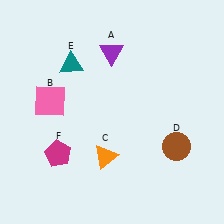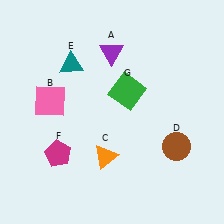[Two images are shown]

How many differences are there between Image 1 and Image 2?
There is 1 difference between the two images.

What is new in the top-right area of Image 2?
A green square (G) was added in the top-right area of Image 2.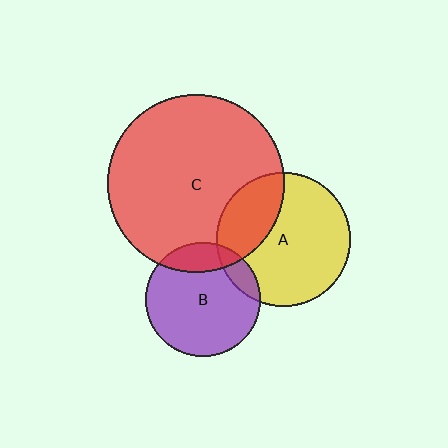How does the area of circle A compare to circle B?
Approximately 1.4 times.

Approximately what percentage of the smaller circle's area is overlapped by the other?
Approximately 15%.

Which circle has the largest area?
Circle C (red).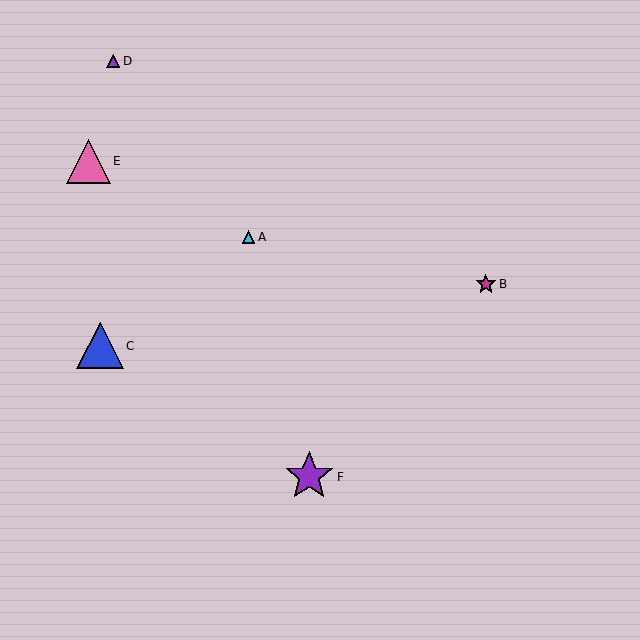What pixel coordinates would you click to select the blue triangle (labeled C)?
Click at (100, 346) to select the blue triangle C.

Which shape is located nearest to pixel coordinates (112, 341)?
The blue triangle (labeled C) at (100, 346) is nearest to that location.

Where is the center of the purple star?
The center of the purple star is at (309, 477).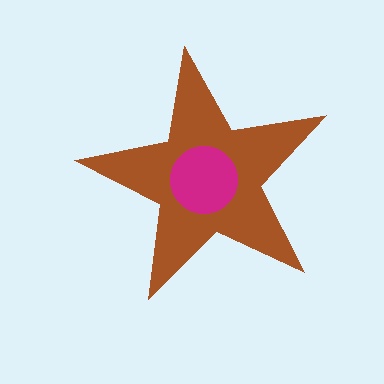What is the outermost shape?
The brown star.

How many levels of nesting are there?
2.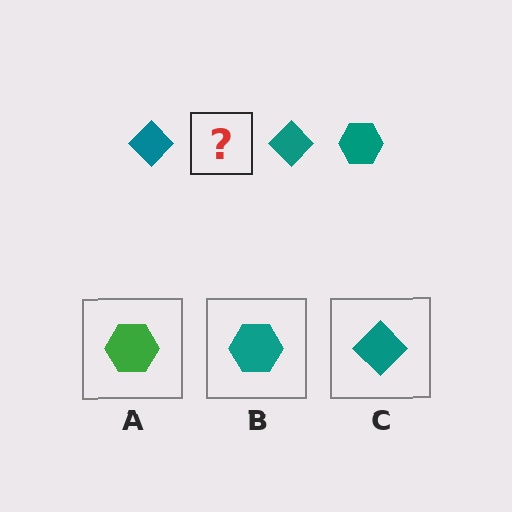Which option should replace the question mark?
Option B.